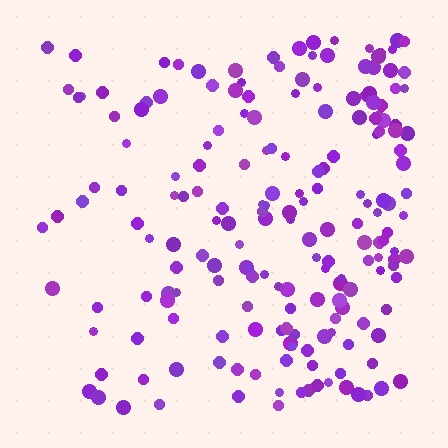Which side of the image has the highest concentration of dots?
The right.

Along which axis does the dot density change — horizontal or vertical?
Horizontal.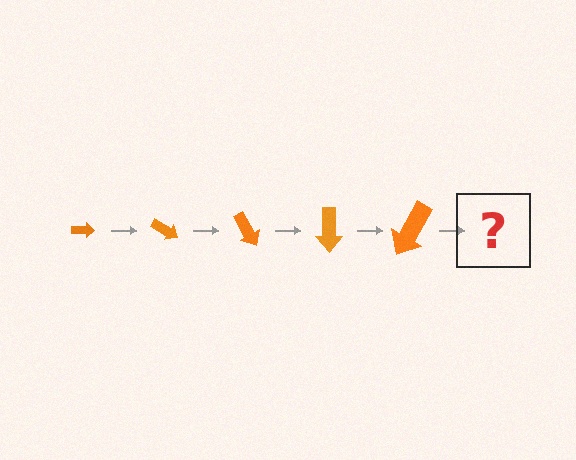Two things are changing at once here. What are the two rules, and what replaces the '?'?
The two rules are that the arrow grows larger each step and it rotates 30 degrees each step. The '?' should be an arrow, larger than the previous one and rotated 150 degrees from the start.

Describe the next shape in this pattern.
It should be an arrow, larger than the previous one and rotated 150 degrees from the start.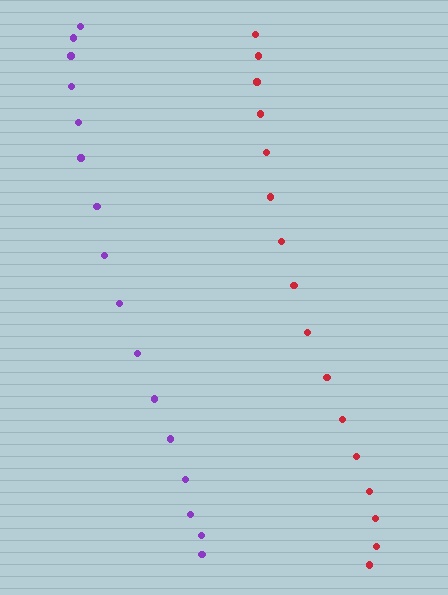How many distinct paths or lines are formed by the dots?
There are 2 distinct paths.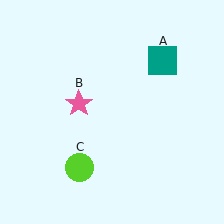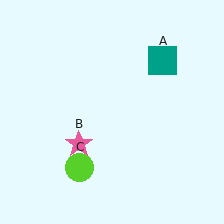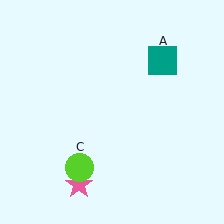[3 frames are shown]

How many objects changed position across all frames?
1 object changed position: pink star (object B).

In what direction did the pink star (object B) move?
The pink star (object B) moved down.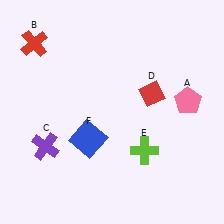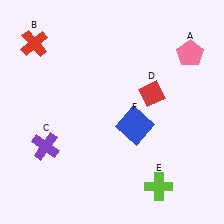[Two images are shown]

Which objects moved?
The objects that moved are: the pink pentagon (A), the lime cross (E), the blue square (F).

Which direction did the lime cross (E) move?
The lime cross (E) moved down.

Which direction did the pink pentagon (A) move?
The pink pentagon (A) moved up.